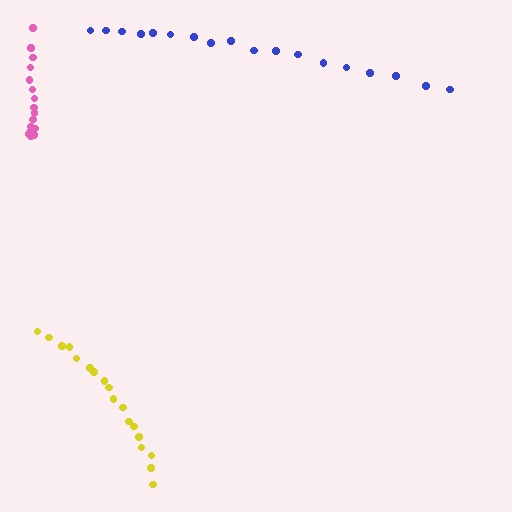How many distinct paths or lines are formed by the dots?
There are 3 distinct paths.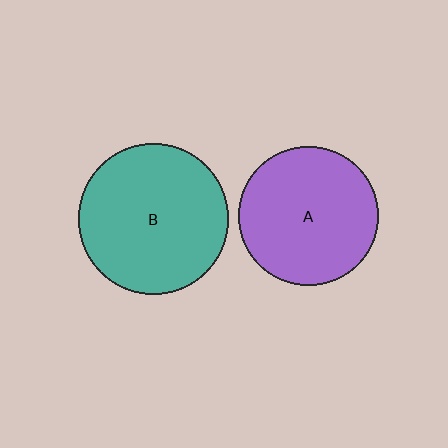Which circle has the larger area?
Circle B (teal).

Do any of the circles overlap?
No, none of the circles overlap.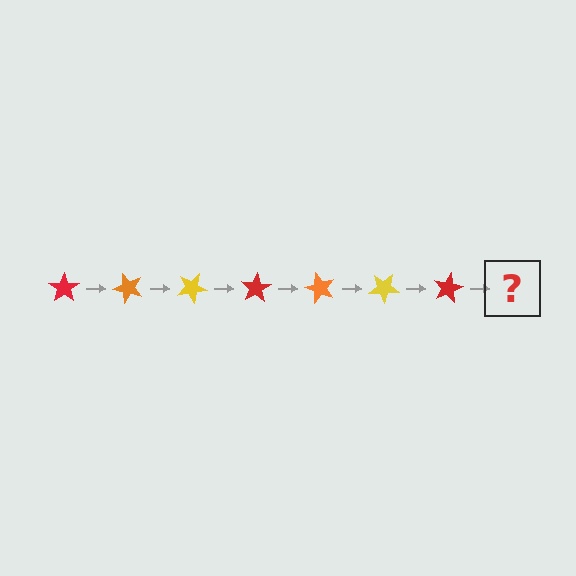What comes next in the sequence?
The next element should be an orange star, rotated 350 degrees from the start.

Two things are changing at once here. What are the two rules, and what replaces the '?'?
The two rules are that it rotates 50 degrees each step and the color cycles through red, orange, and yellow. The '?' should be an orange star, rotated 350 degrees from the start.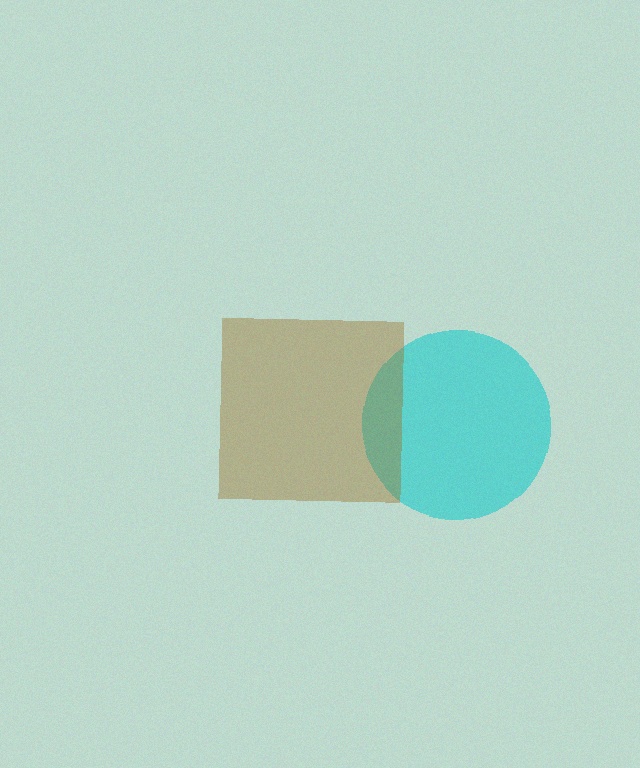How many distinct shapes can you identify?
There are 2 distinct shapes: a cyan circle, a brown square.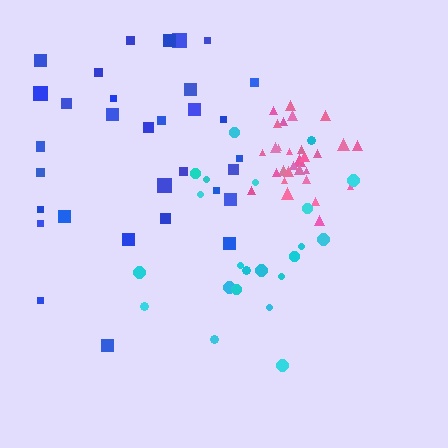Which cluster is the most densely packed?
Pink.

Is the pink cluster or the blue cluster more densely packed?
Pink.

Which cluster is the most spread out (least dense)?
Cyan.